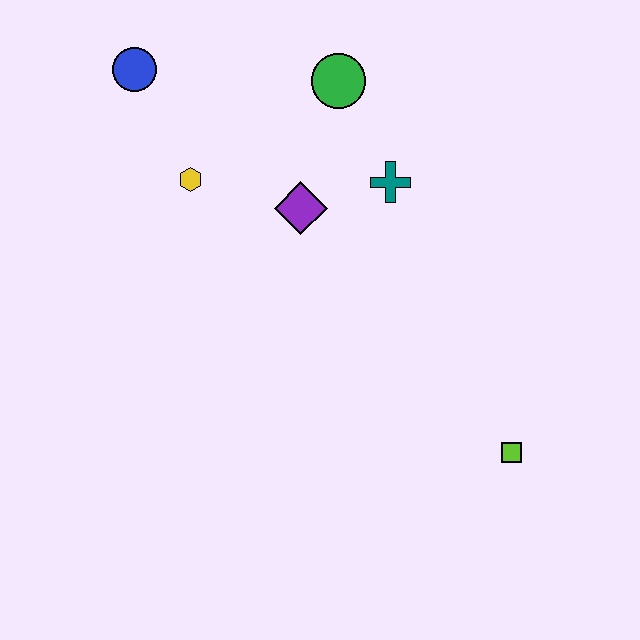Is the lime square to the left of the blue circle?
No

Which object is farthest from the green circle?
The lime square is farthest from the green circle.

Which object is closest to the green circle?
The teal cross is closest to the green circle.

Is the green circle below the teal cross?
No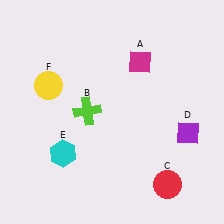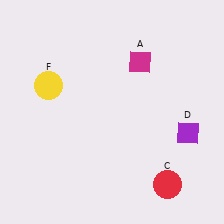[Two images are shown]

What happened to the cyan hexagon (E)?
The cyan hexagon (E) was removed in Image 2. It was in the bottom-left area of Image 1.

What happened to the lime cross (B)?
The lime cross (B) was removed in Image 2. It was in the top-left area of Image 1.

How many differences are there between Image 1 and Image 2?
There are 2 differences between the two images.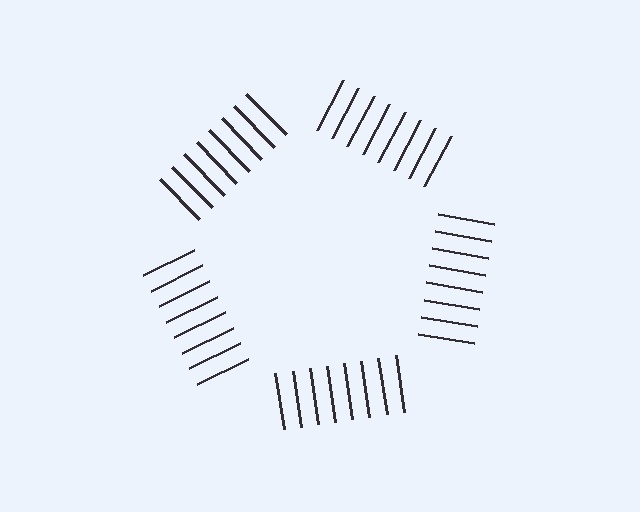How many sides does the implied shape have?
5 sides — the line-ends trace a pentagon.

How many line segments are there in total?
40 — 8 along each of the 5 edges.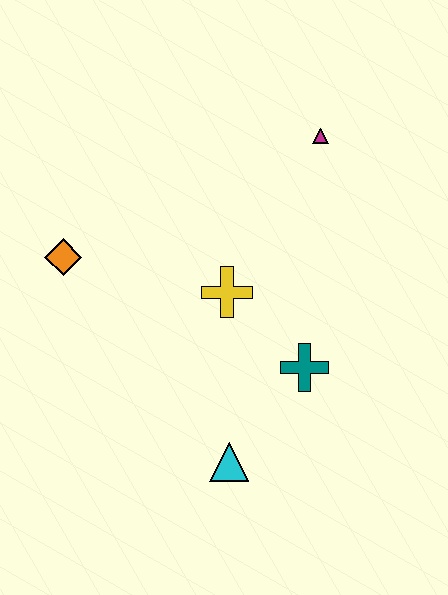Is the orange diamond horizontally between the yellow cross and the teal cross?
No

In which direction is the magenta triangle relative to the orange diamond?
The magenta triangle is to the right of the orange diamond.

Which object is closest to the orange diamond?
The yellow cross is closest to the orange diamond.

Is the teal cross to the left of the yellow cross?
No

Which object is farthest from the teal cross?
The orange diamond is farthest from the teal cross.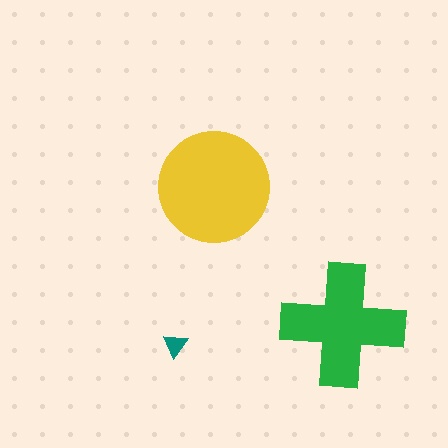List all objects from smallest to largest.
The teal triangle, the green cross, the yellow circle.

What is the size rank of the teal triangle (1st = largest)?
3rd.